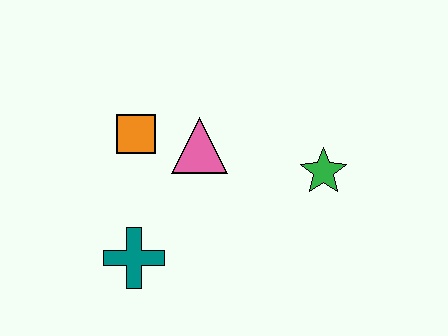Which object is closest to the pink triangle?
The orange square is closest to the pink triangle.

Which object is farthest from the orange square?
The green star is farthest from the orange square.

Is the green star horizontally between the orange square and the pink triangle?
No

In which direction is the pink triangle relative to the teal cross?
The pink triangle is above the teal cross.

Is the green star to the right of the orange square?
Yes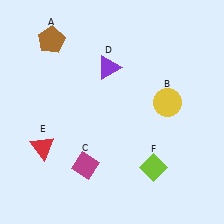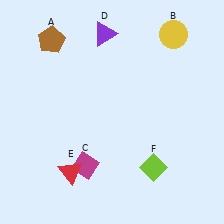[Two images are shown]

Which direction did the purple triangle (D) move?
The purple triangle (D) moved up.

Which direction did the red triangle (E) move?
The red triangle (E) moved right.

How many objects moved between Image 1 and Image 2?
3 objects moved between the two images.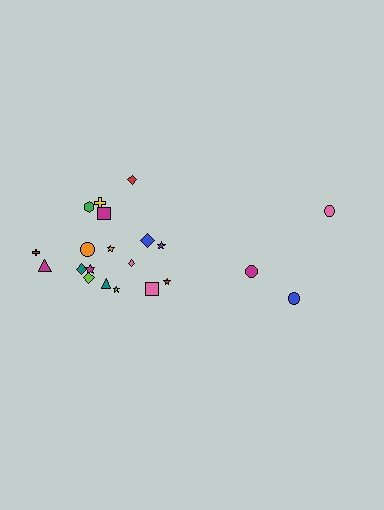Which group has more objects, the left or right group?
The left group.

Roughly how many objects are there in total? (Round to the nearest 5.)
Roughly 20 objects in total.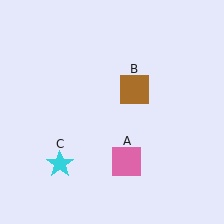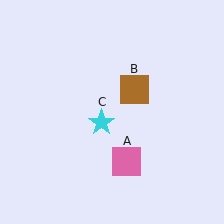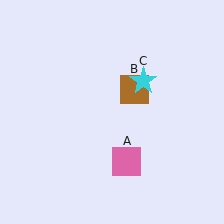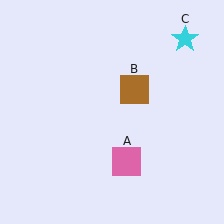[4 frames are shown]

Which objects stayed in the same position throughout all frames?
Pink square (object A) and brown square (object B) remained stationary.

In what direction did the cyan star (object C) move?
The cyan star (object C) moved up and to the right.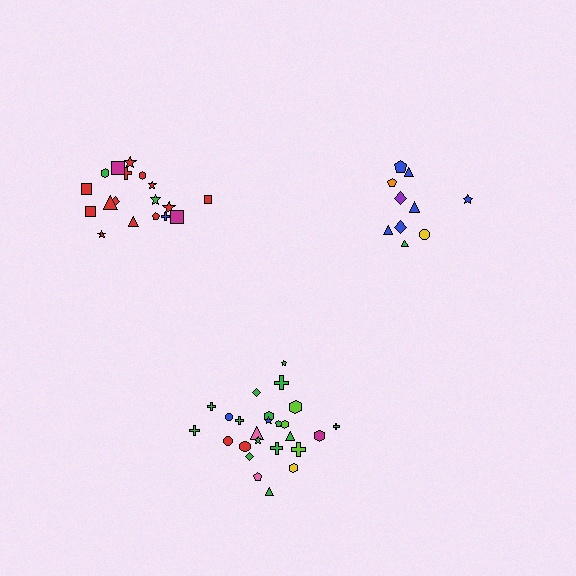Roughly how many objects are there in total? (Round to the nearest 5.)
Roughly 55 objects in total.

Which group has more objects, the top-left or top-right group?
The top-left group.